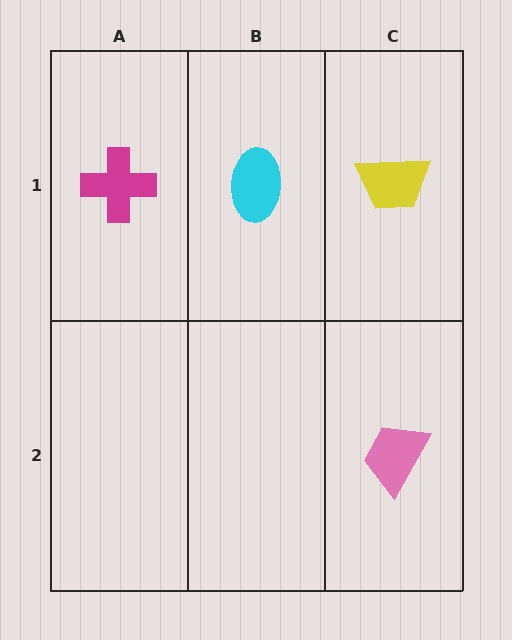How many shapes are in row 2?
1 shape.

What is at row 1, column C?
A yellow trapezoid.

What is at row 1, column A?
A magenta cross.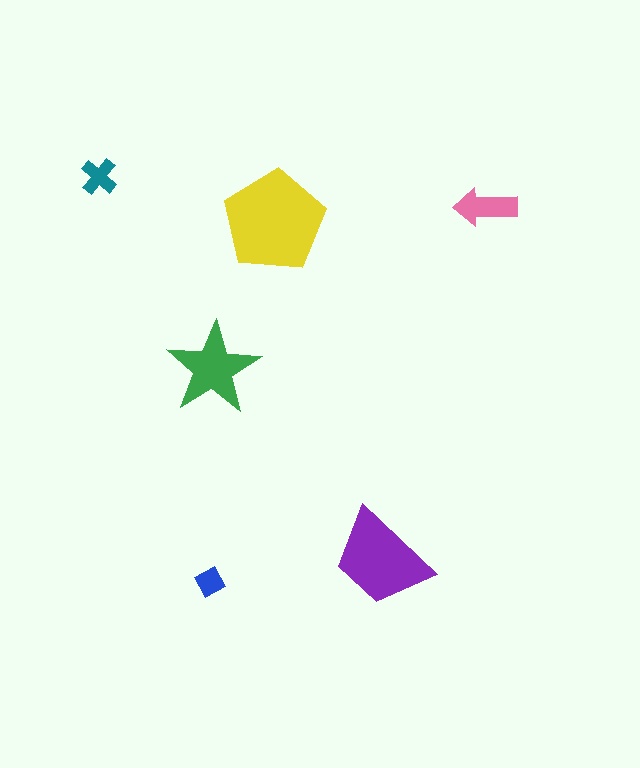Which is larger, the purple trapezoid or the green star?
The purple trapezoid.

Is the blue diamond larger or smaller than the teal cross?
Smaller.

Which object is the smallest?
The blue diamond.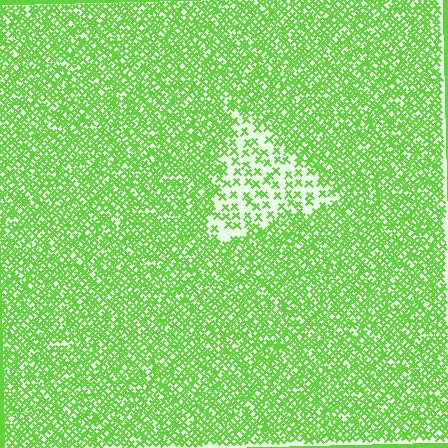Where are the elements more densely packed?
The elements are more densely packed outside the triangle boundary.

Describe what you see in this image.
The image contains small lime elements arranged at two different densities. A triangle-shaped region is visible where the elements are less densely packed than the surrounding area.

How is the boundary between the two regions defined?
The boundary is defined by a change in element density (approximately 2.6x ratio). All elements are the same color, size, and shape.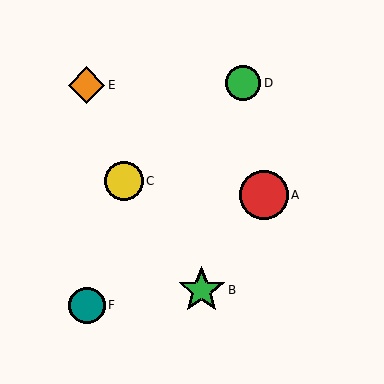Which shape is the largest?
The red circle (labeled A) is the largest.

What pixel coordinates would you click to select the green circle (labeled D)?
Click at (243, 83) to select the green circle D.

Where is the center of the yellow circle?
The center of the yellow circle is at (124, 181).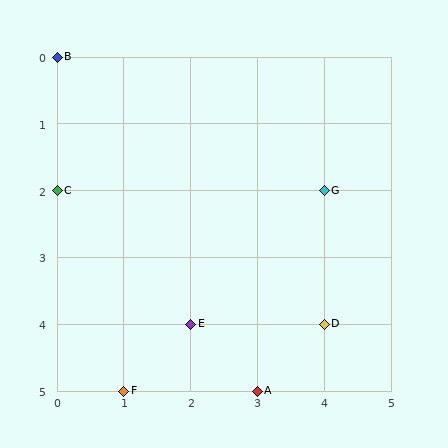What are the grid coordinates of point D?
Point D is at grid coordinates (4, 4).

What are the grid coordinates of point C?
Point C is at grid coordinates (0, 2).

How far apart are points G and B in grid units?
Points G and B are 4 columns and 2 rows apart (about 4.5 grid units diagonally).